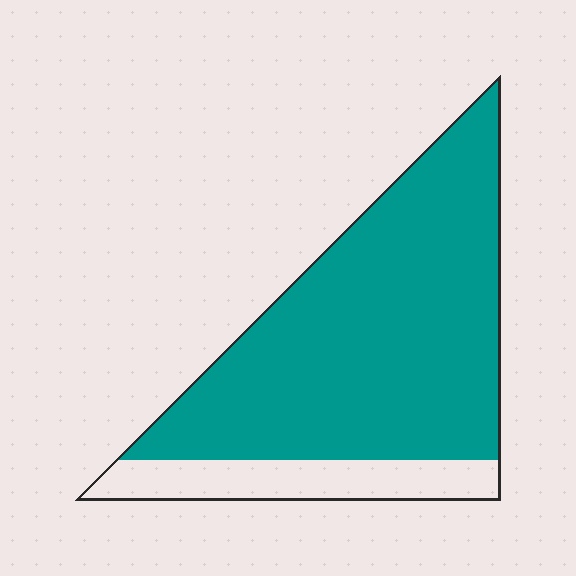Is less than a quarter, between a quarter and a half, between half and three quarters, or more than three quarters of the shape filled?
More than three quarters.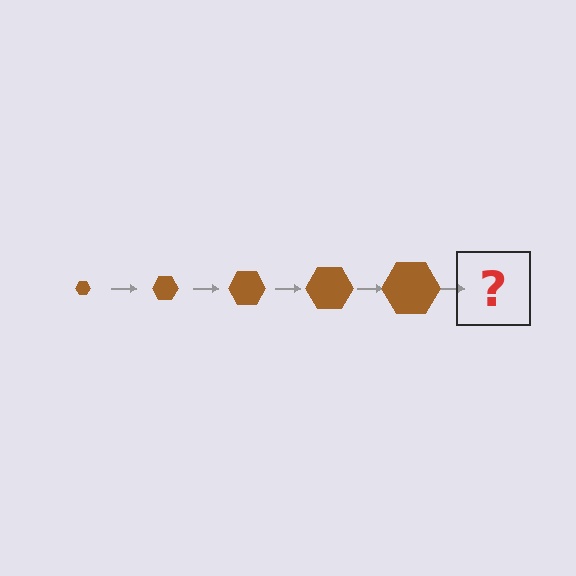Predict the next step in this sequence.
The next step is a brown hexagon, larger than the previous one.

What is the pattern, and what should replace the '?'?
The pattern is that the hexagon gets progressively larger each step. The '?' should be a brown hexagon, larger than the previous one.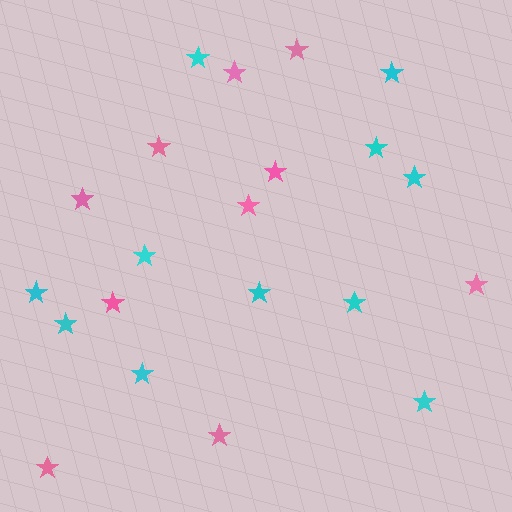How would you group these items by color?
There are 2 groups: one group of cyan stars (11) and one group of pink stars (10).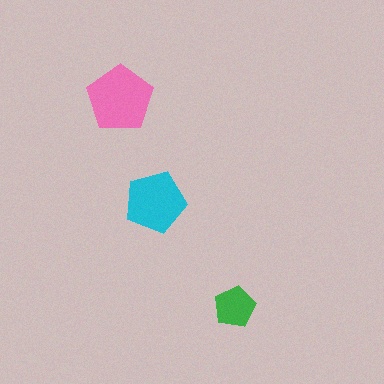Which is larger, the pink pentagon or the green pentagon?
The pink one.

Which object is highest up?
The pink pentagon is topmost.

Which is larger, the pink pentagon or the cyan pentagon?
The pink one.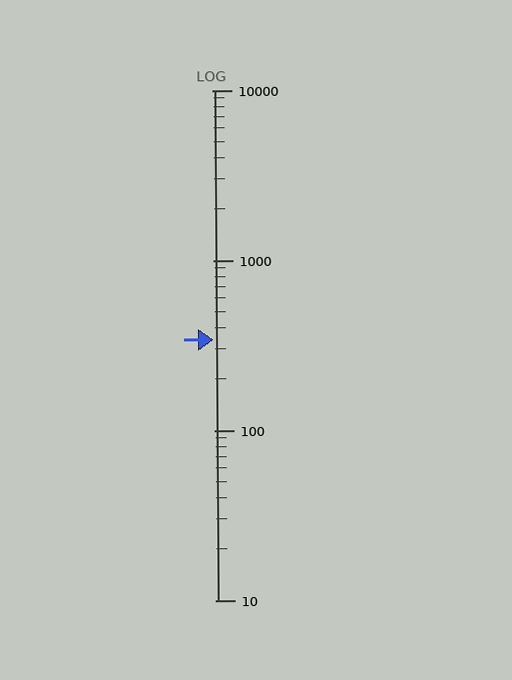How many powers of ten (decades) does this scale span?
The scale spans 3 decades, from 10 to 10000.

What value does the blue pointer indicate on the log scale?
The pointer indicates approximately 340.